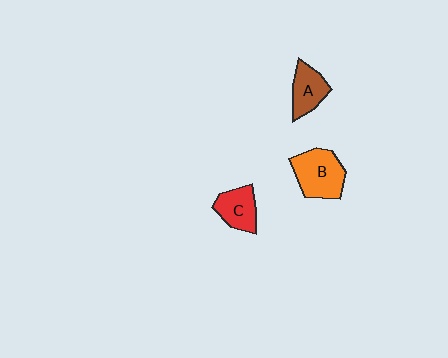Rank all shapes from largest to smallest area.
From largest to smallest: B (orange), C (red), A (brown).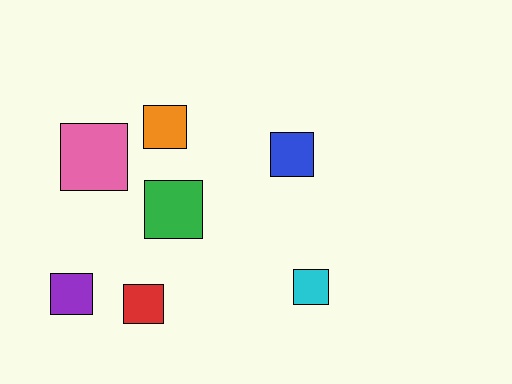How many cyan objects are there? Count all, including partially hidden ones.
There is 1 cyan object.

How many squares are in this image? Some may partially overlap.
There are 7 squares.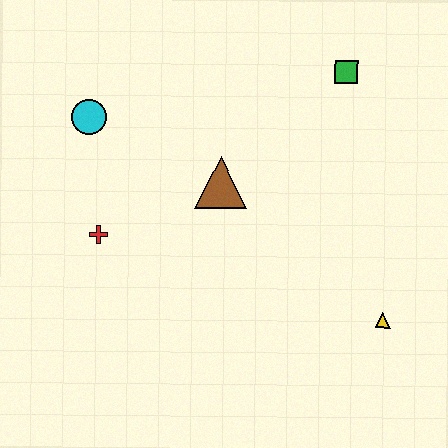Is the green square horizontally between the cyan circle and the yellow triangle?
Yes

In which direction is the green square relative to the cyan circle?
The green square is to the right of the cyan circle.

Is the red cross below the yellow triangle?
No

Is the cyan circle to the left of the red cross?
Yes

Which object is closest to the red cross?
The cyan circle is closest to the red cross.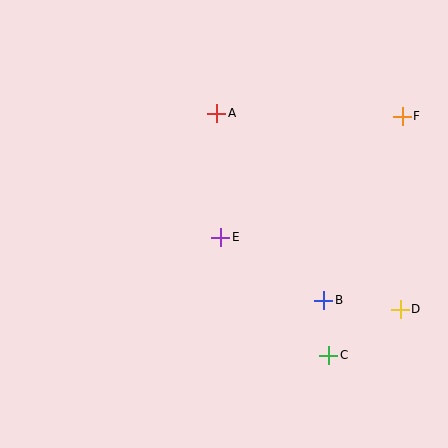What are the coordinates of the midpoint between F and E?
The midpoint between F and E is at (311, 177).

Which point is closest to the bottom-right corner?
Point D is closest to the bottom-right corner.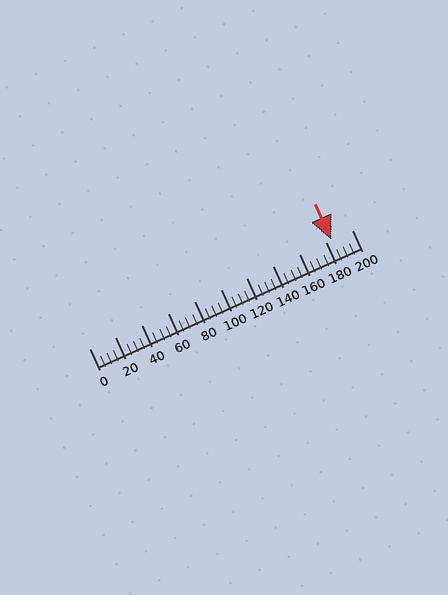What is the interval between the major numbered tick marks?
The major tick marks are spaced 20 units apart.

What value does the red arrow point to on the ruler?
The red arrow points to approximately 185.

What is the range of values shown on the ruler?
The ruler shows values from 0 to 200.